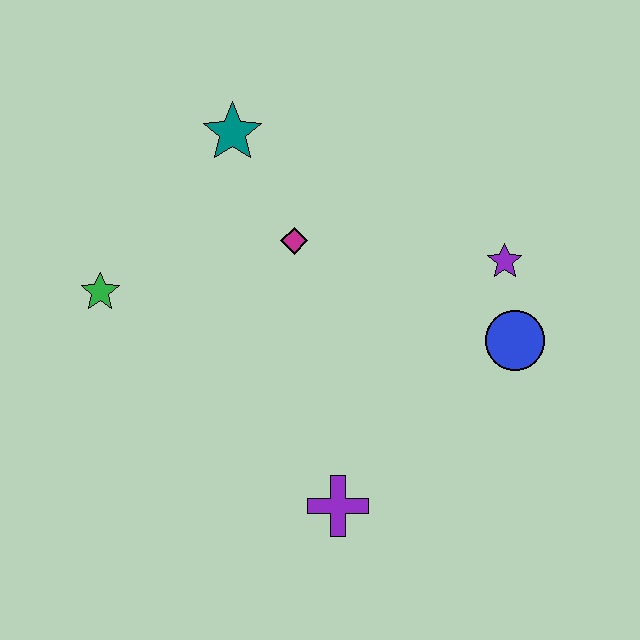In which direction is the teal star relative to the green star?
The teal star is above the green star.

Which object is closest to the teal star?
The magenta diamond is closest to the teal star.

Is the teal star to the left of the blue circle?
Yes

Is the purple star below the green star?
No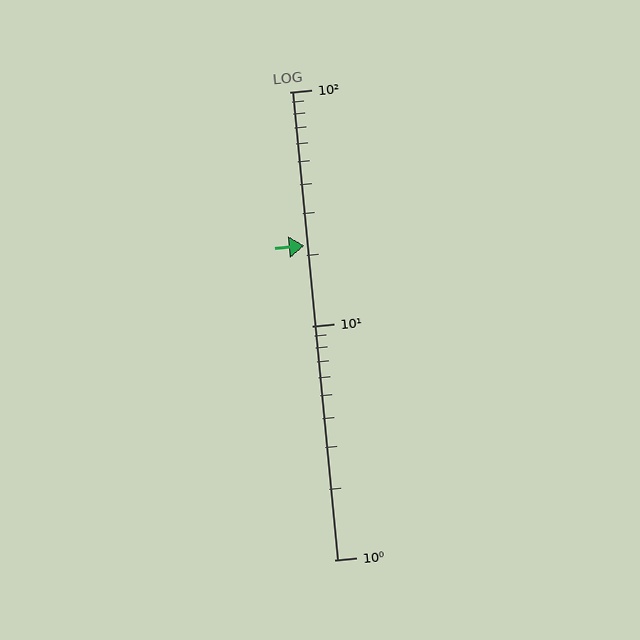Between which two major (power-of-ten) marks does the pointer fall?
The pointer is between 10 and 100.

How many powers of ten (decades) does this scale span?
The scale spans 2 decades, from 1 to 100.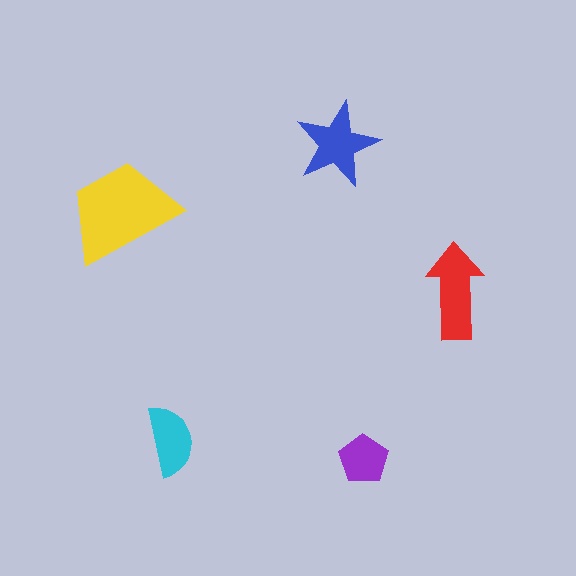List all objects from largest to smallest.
The yellow trapezoid, the red arrow, the blue star, the cyan semicircle, the purple pentagon.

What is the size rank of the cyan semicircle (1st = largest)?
4th.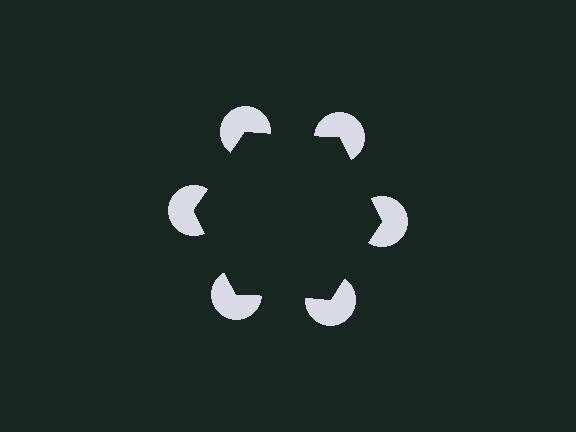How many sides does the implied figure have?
6 sides.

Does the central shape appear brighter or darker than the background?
It typically appears slightly darker than the background, even though no actual brightness change is drawn.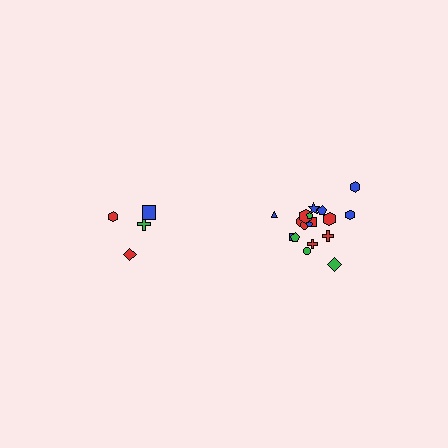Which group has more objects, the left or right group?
The right group.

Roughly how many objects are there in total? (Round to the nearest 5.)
Roughly 20 objects in total.